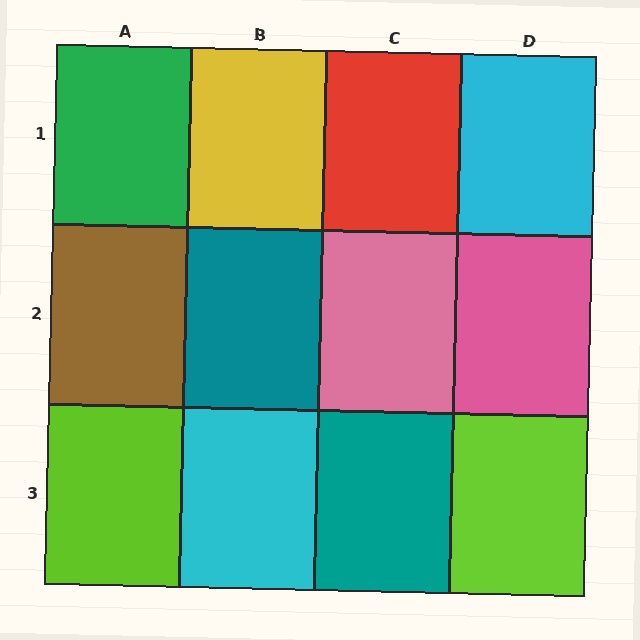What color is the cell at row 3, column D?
Lime.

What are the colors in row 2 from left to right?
Brown, teal, pink, pink.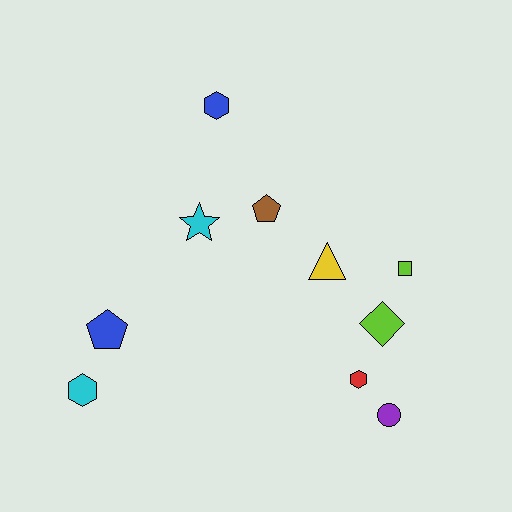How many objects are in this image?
There are 10 objects.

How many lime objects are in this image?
There are 2 lime objects.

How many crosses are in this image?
There are no crosses.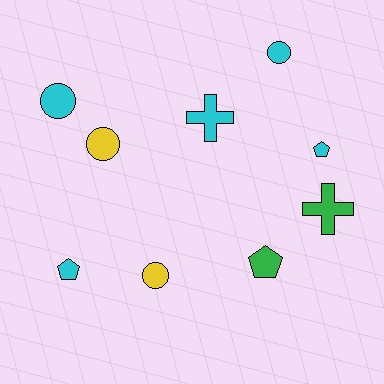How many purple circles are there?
There are no purple circles.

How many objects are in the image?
There are 9 objects.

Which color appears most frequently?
Cyan, with 5 objects.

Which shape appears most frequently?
Circle, with 4 objects.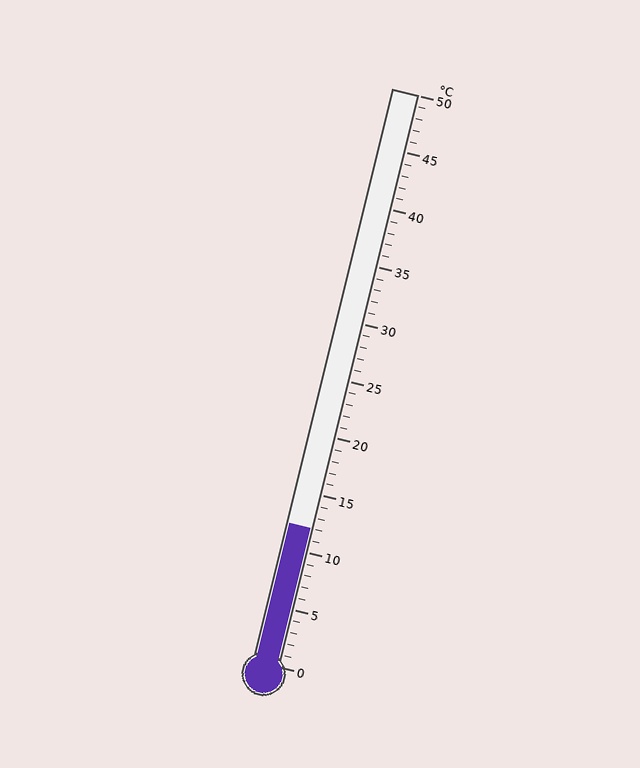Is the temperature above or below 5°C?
The temperature is above 5°C.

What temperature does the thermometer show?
The thermometer shows approximately 12°C.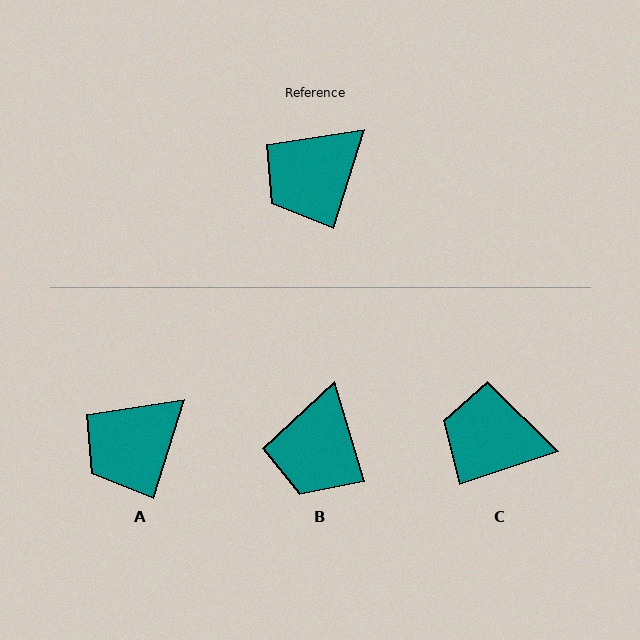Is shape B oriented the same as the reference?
No, it is off by about 34 degrees.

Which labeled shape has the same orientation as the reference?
A.